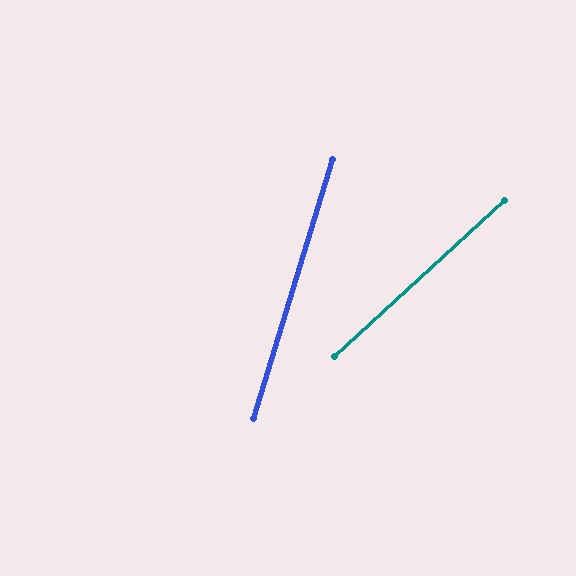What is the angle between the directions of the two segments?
Approximately 30 degrees.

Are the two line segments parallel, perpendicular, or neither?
Neither parallel nor perpendicular — they differ by about 30°.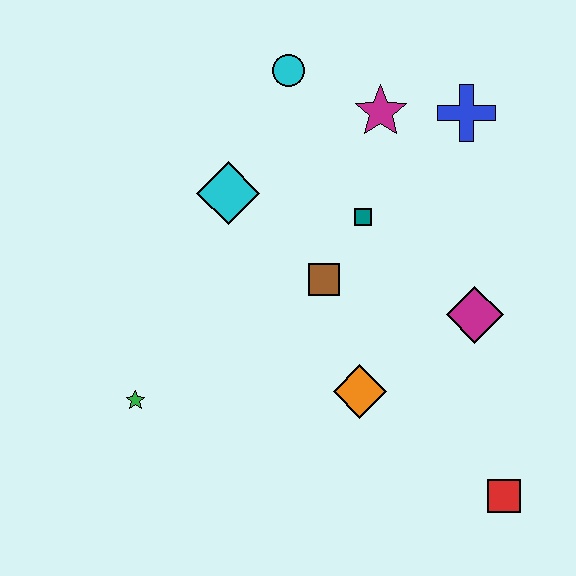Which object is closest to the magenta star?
The blue cross is closest to the magenta star.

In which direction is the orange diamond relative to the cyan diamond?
The orange diamond is below the cyan diamond.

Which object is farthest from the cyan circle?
The red square is farthest from the cyan circle.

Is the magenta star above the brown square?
Yes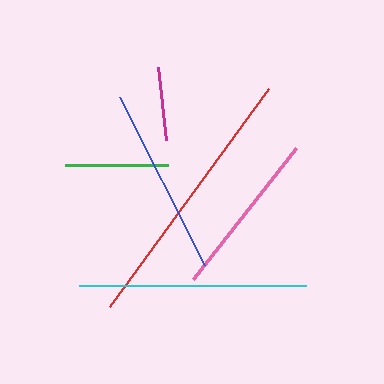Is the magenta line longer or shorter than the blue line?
The blue line is longer than the magenta line.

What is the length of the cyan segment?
The cyan segment is approximately 227 pixels long.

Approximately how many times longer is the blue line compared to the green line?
The blue line is approximately 1.8 times the length of the green line.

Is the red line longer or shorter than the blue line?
The red line is longer than the blue line.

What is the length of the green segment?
The green segment is approximately 102 pixels long.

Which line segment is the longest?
The red line is the longest at approximately 270 pixels.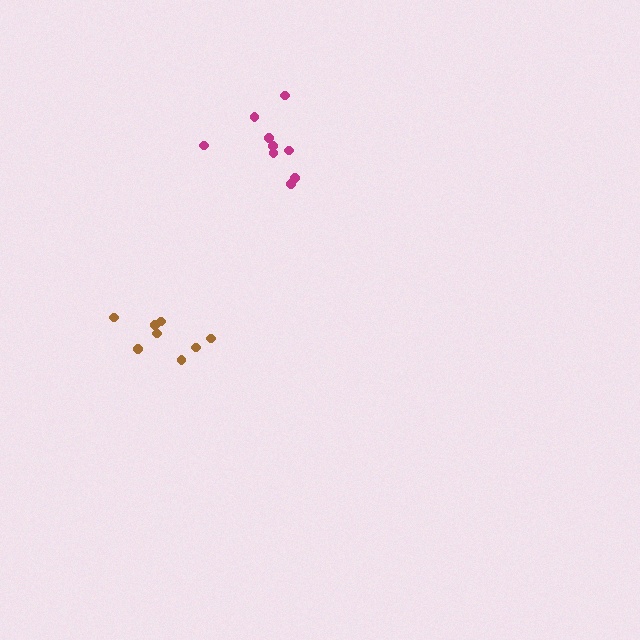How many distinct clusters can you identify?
There are 2 distinct clusters.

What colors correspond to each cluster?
The clusters are colored: magenta, brown.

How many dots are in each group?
Group 1: 9 dots, Group 2: 8 dots (17 total).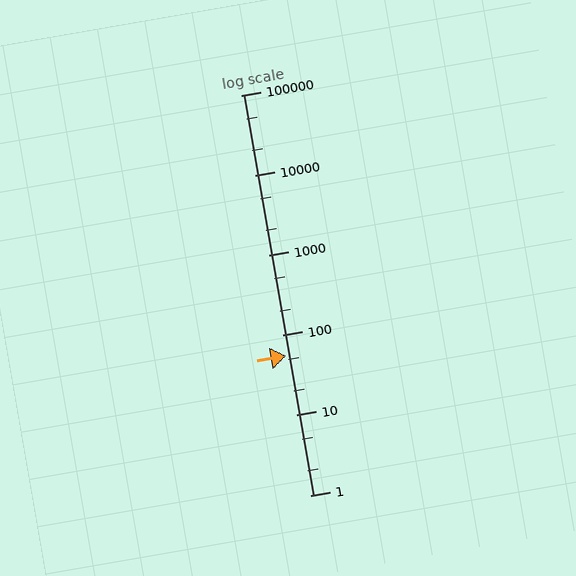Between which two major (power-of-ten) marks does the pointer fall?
The pointer is between 10 and 100.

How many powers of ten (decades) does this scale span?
The scale spans 5 decades, from 1 to 100000.